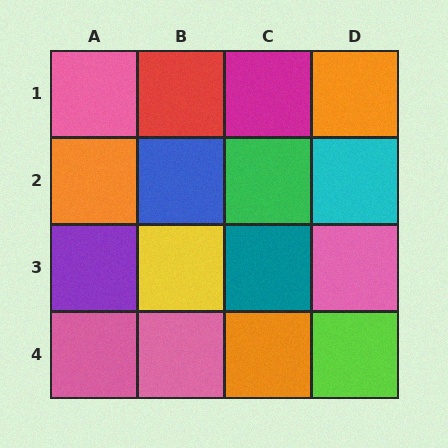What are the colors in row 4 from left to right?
Pink, pink, orange, lime.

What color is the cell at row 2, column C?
Green.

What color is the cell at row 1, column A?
Pink.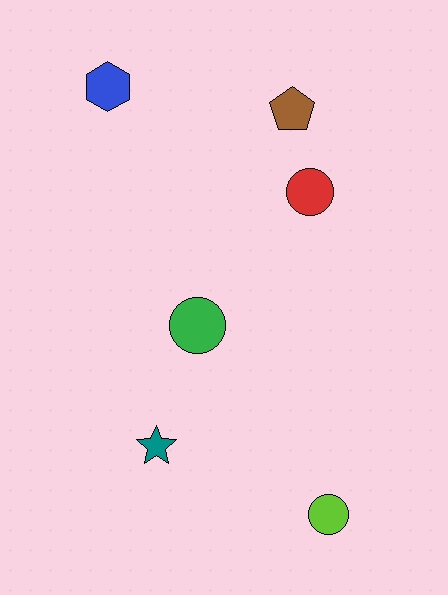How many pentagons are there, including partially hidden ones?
There is 1 pentagon.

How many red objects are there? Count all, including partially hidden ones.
There is 1 red object.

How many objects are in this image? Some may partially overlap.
There are 6 objects.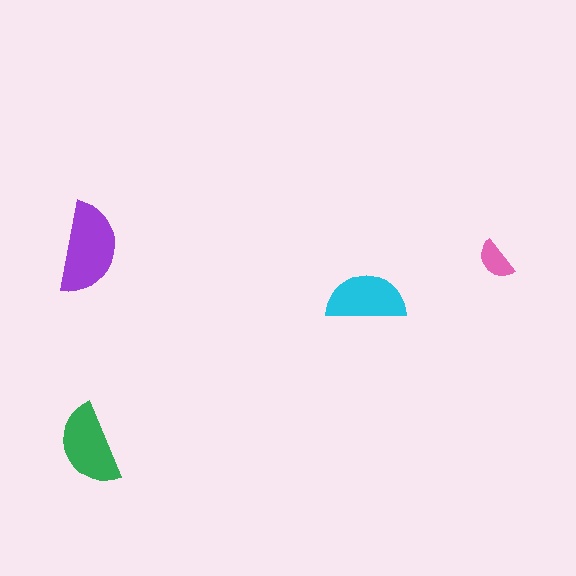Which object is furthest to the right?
The pink semicircle is rightmost.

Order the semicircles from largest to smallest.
the purple one, the green one, the cyan one, the pink one.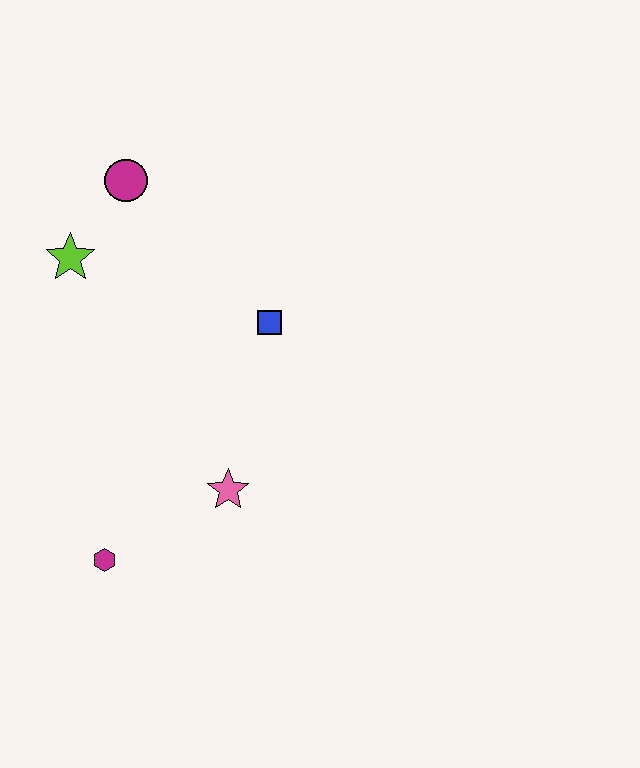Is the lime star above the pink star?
Yes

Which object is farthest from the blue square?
The magenta hexagon is farthest from the blue square.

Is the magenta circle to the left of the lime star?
No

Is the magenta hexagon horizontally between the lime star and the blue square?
Yes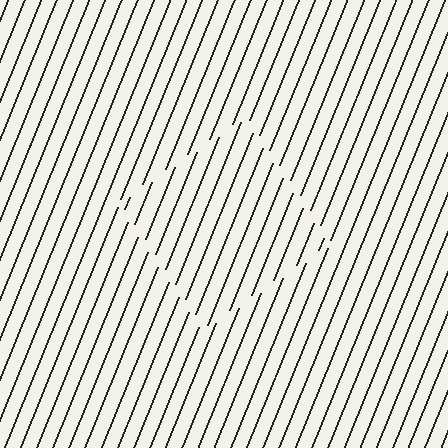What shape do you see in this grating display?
An illusory square. The interior of the shape contains the same grating, shifted by half a period — the contour is defined by the phase discontinuity where line-ends from the inner and outer gratings abut.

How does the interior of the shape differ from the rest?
The interior of the shape contains the same grating, shifted by half a period — the contour is defined by the phase discontinuity where line-ends from the inner and outer gratings abut.